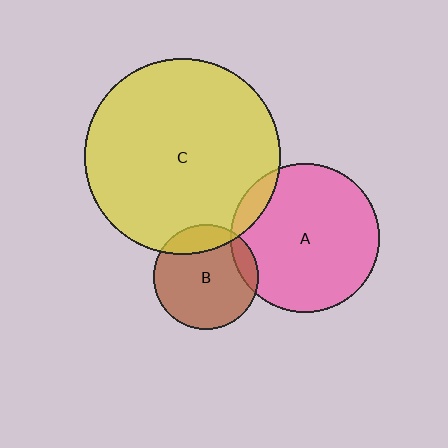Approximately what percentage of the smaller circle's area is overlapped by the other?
Approximately 10%.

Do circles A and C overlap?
Yes.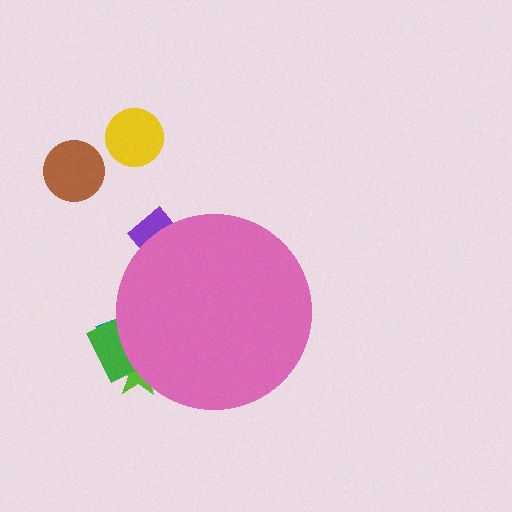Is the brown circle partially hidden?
No, the brown circle is fully visible.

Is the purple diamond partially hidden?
Yes, the purple diamond is partially hidden behind the pink circle.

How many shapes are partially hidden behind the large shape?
4 shapes are partially hidden.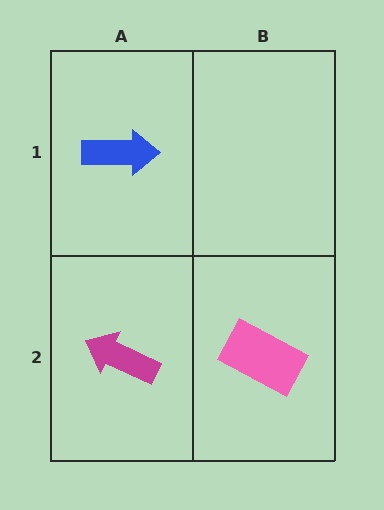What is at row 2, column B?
A pink rectangle.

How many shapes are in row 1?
1 shape.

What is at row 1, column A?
A blue arrow.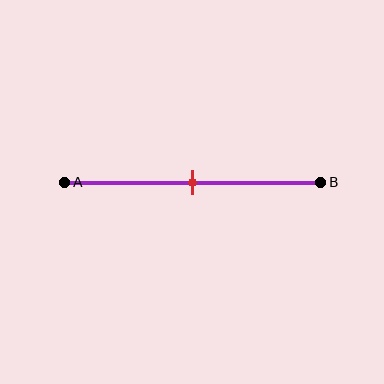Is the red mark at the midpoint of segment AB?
Yes, the mark is approximately at the midpoint.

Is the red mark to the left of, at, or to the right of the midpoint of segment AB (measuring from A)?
The red mark is approximately at the midpoint of segment AB.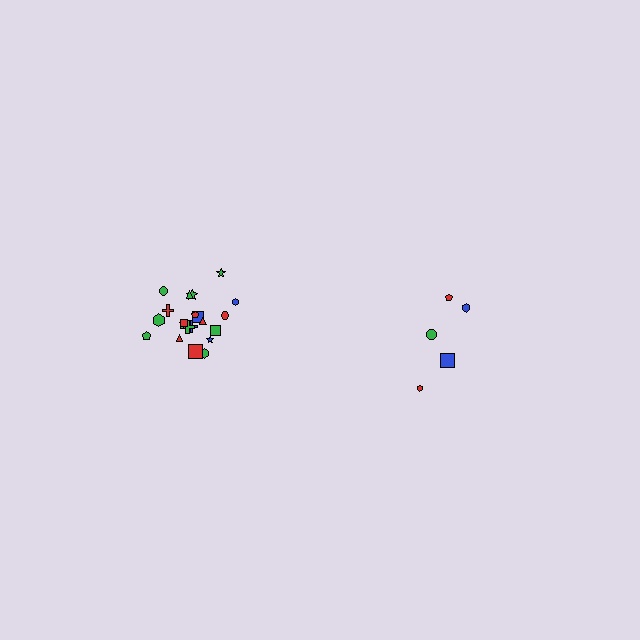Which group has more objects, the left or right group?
The left group.